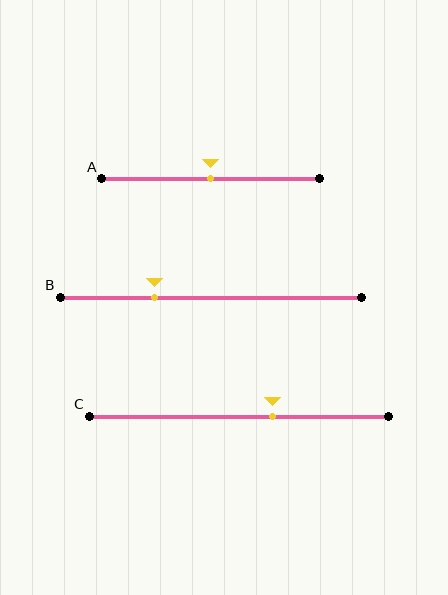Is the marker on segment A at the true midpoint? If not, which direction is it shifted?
Yes, the marker on segment A is at the true midpoint.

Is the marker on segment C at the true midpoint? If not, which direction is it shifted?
No, the marker on segment C is shifted to the right by about 11% of the segment length.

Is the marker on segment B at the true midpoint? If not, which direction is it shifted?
No, the marker on segment B is shifted to the left by about 19% of the segment length.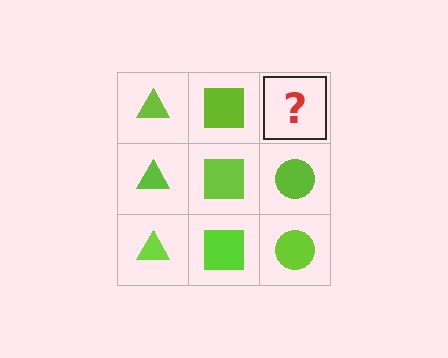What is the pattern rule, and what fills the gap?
The rule is that each column has a consistent shape. The gap should be filled with a lime circle.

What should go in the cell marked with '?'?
The missing cell should contain a lime circle.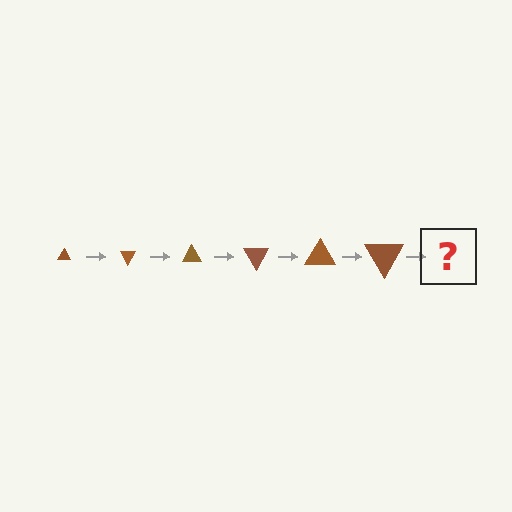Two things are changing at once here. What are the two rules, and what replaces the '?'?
The two rules are that the triangle grows larger each step and it rotates 60 degrees each step. The '?' should be a triangle, larger than the previous one and rotated 360 degrees from the start.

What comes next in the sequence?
The next element should be a triangle, larger than the previous one and rotated 360 degrees from the start.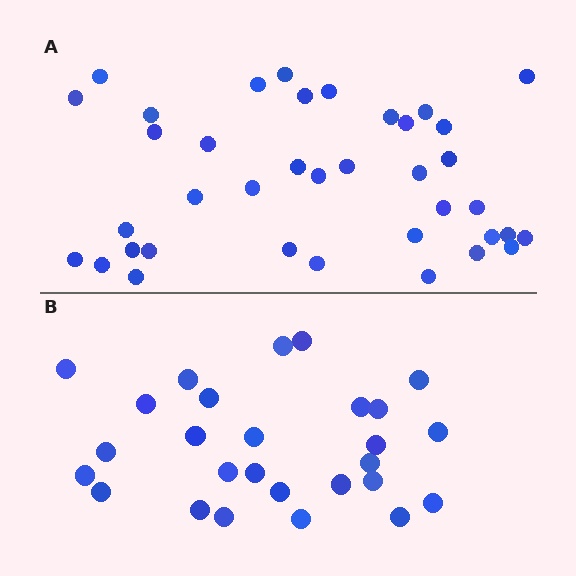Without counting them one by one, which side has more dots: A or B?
Region A (the top region) has more dots.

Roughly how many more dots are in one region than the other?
Region A has roughly 12 or so more dots than region B.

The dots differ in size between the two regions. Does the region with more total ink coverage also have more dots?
No. Region B has more total ink coverage because its dots are larger, but region A actually contains more individual dots. Total area can be misleading — the number of items is what matters here.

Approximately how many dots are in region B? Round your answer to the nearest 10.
About 30 dots. (The exact count is 27, which rounds to 30.)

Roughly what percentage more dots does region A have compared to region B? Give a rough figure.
About 40% more.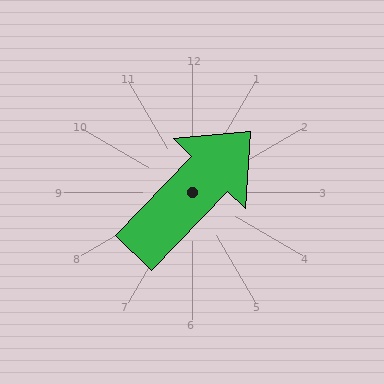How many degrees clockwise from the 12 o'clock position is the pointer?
Approximately 44 degrees.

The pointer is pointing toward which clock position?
Roughly 1 o'clock.